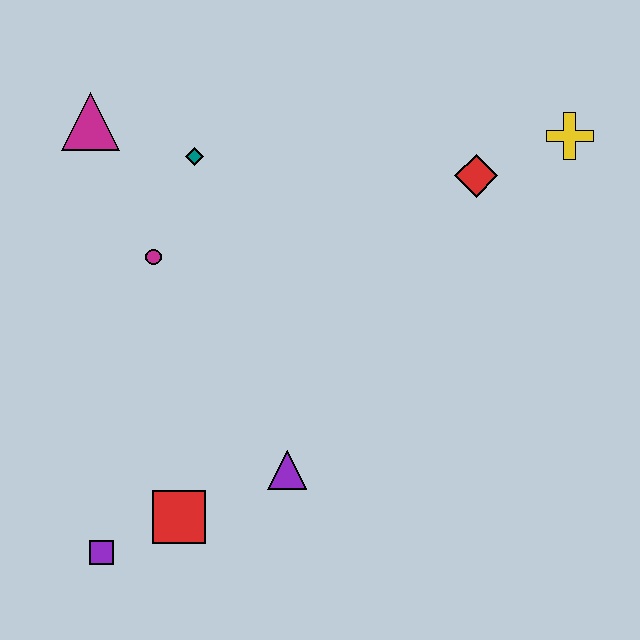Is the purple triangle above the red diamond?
No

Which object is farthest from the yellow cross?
The purple square is farthest from the yellow cross.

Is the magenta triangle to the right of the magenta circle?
No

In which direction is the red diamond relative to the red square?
The red diamond is above the red square.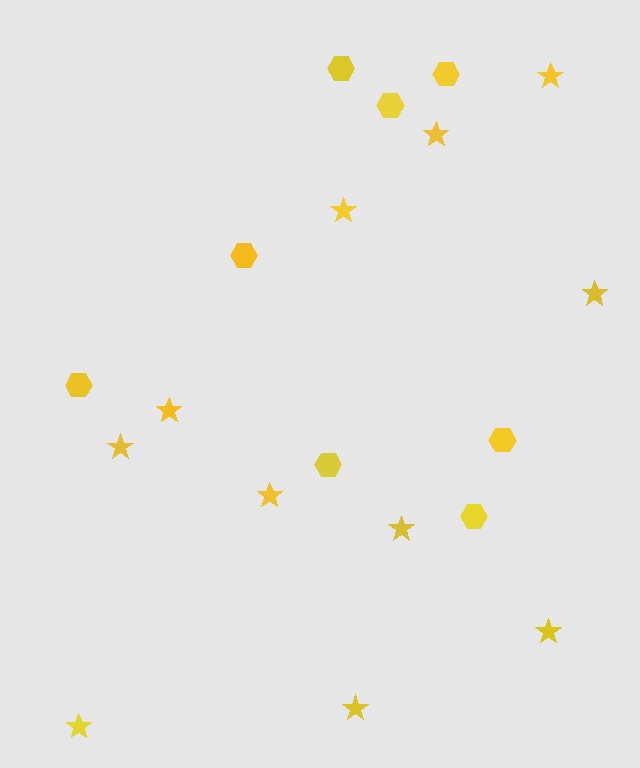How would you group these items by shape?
There are 2 groups: one group of hexagons (8) and one group of stars (11).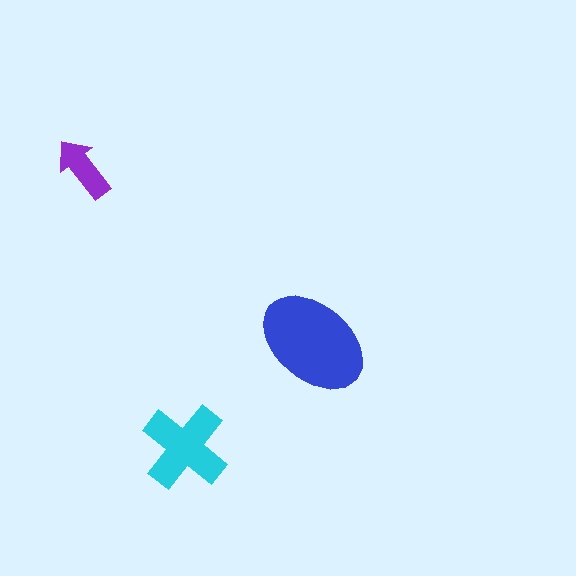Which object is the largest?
The blue ellipse.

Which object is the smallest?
The purple arrow.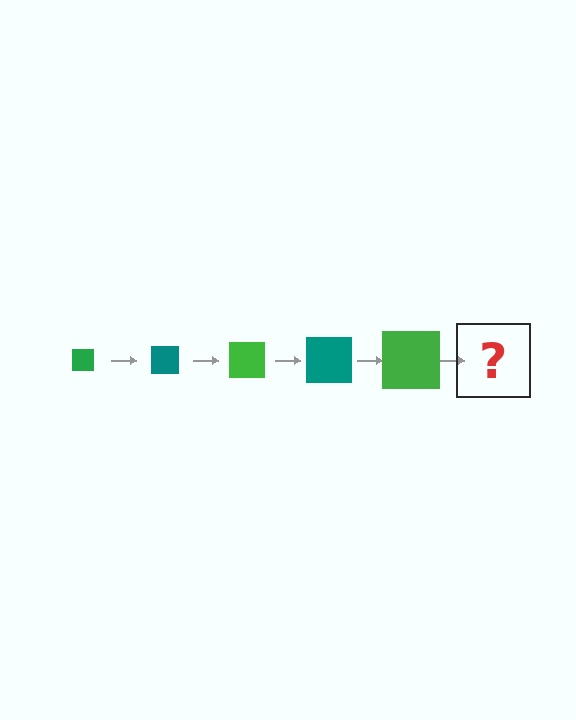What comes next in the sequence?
The next element should be a teal square, larger than the previous one.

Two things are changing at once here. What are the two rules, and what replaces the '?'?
The two rules are that the square grows larger each step and the color cycles through green and teal. The '?' should be a teal square, larger than the previous one.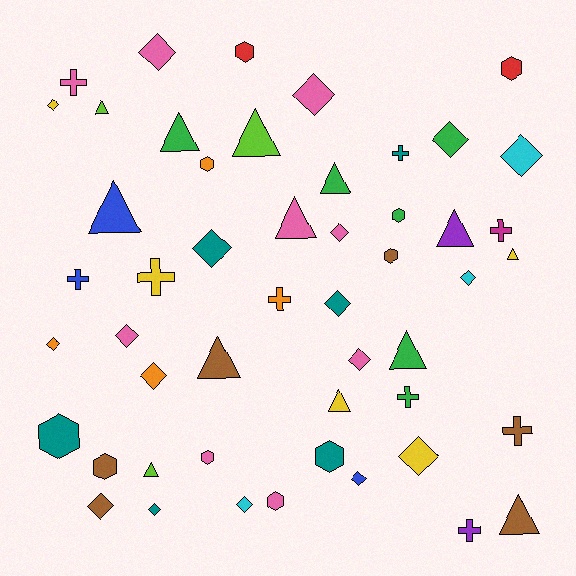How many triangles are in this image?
There are 13 triangles.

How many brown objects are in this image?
There are 6 brown objects.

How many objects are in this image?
There are 50 objects.